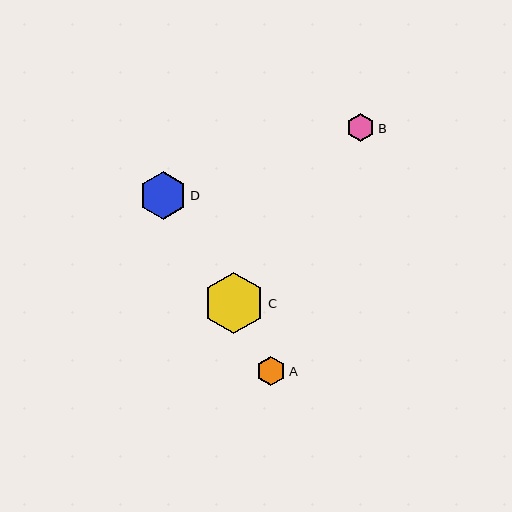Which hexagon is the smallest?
Hexagon B is the smallest with a size of approximately 28 pixels.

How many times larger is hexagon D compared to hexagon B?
Hexagon D is approximately 1.7 times the size of hexagon B.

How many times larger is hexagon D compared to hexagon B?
Hexagon D is approximately 1.7 times the size of hexagon B.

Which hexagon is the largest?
Hexagon C is the largest with a size of approximately 62 pixels.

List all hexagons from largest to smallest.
From largest to smallest: C, D, A, B.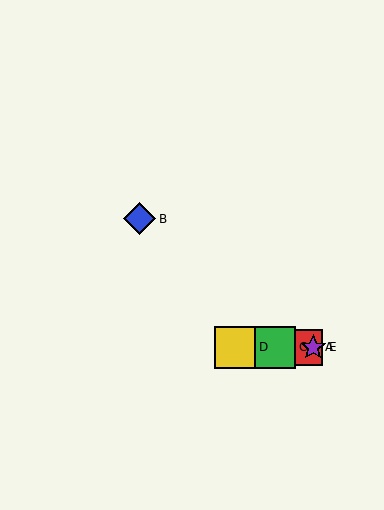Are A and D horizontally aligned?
Yes, both are at y≈347.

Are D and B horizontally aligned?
No, D is at y≈347 and B is at y≈219.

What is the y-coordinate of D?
Object D is at y≈347.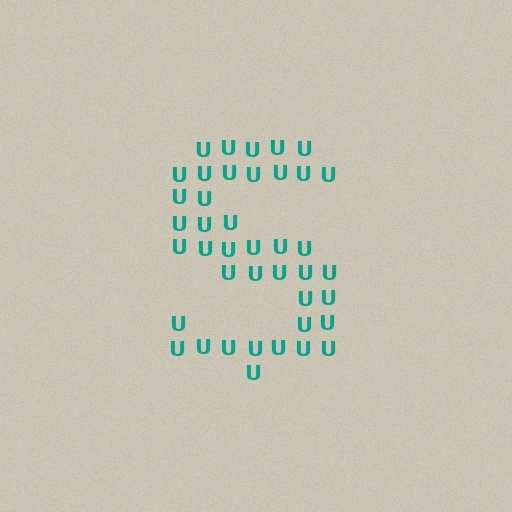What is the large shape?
The large shape is the letter S.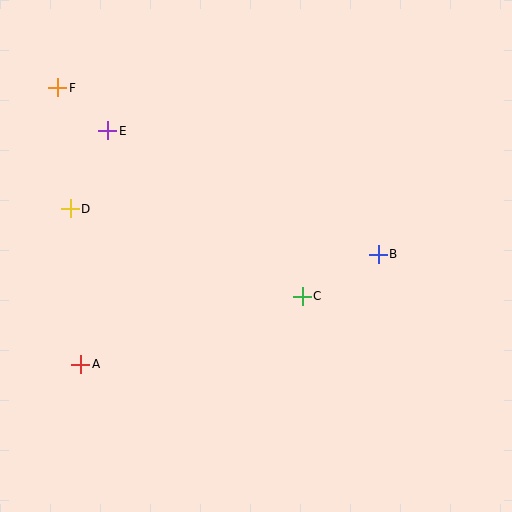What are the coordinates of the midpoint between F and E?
The midpoint between F and E is at (83, 109).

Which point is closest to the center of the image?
Point C at (302, 296) is closest to the center.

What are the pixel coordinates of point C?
Point C is at (302, 296).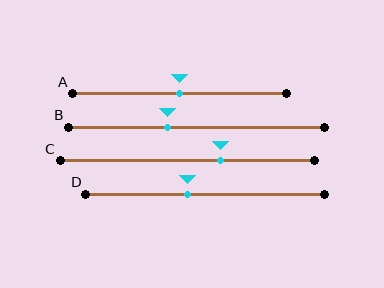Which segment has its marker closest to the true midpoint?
Segment A has its marker closest to the true midpoint.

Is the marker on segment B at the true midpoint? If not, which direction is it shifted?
No, the marker on segment B is shifted to the left by about 11% of the segment length.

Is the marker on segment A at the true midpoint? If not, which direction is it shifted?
Yes, the marker on segment A is at the true midpoint.